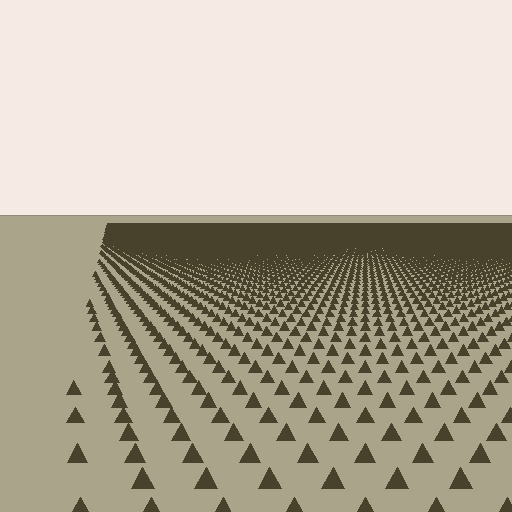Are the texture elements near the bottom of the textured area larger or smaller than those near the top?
Larger. Near the bottom, elements are closer to the viewer and appear at a bigger on-screen size.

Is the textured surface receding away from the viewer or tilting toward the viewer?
The surface is receding away from the viewer. Texture elements get smaller and denser toward the top.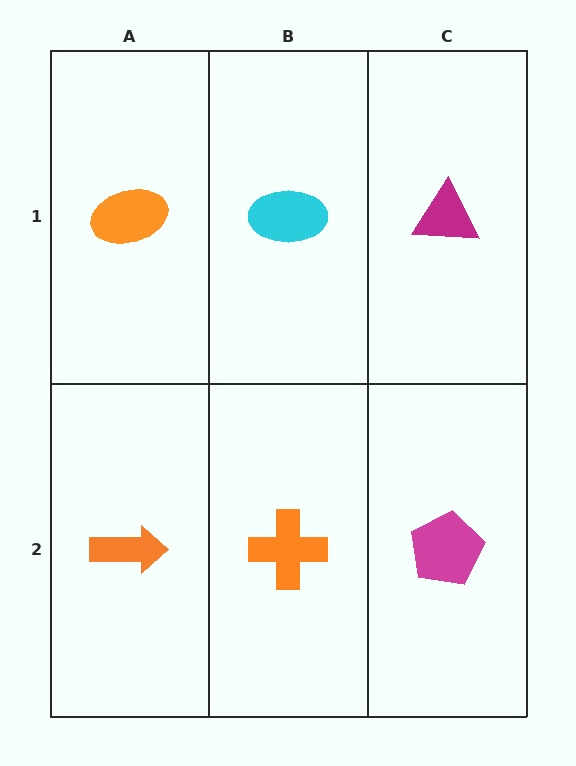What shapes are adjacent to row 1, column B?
An orange cross (row 2, column B), an orange ellipse (row 1, column A), a magenta triangle (row 1, column C).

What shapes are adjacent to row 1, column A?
An orange arrow (row 2, column A), a cyan ellipse (row 1, column B).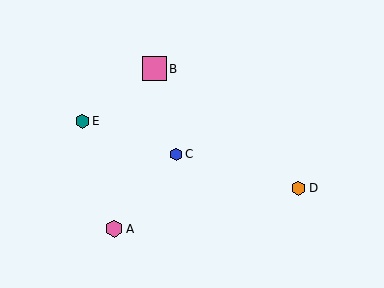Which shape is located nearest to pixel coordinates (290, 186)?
The orange hexagon (labeled D) at (299, 188) is nearest to that location.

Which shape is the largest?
The pink square (labeled B) is the largest.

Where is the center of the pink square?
The center of the pink square is at (154, 69).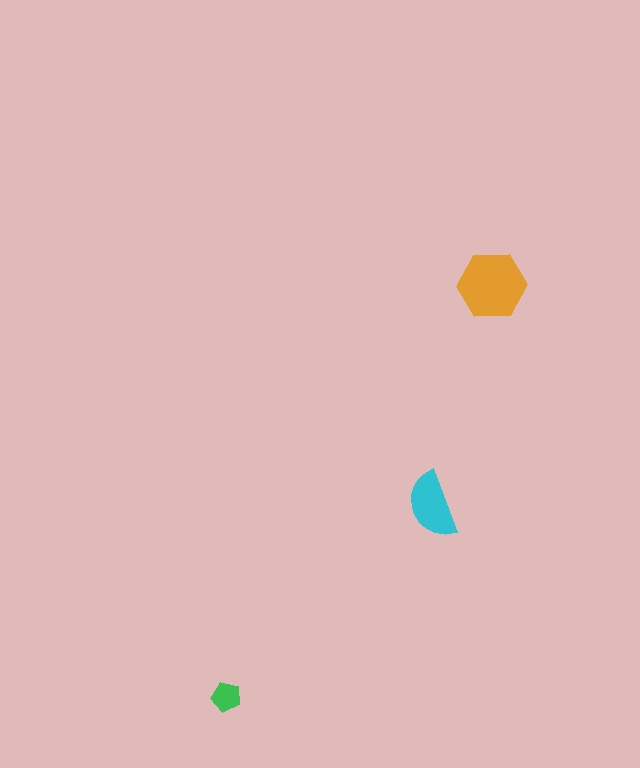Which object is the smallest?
The green pentagon.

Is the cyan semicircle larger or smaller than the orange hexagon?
Smaller.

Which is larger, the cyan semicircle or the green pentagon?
The cyan semicircle.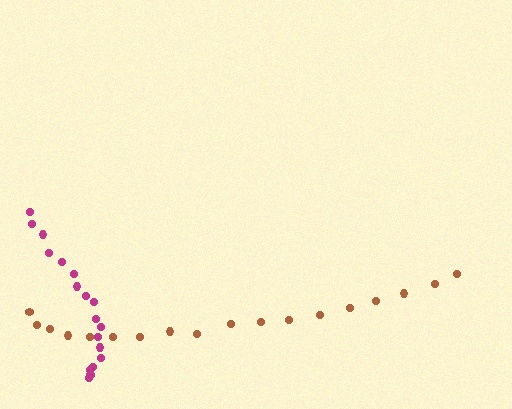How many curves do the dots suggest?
There are 2 distinct paths.